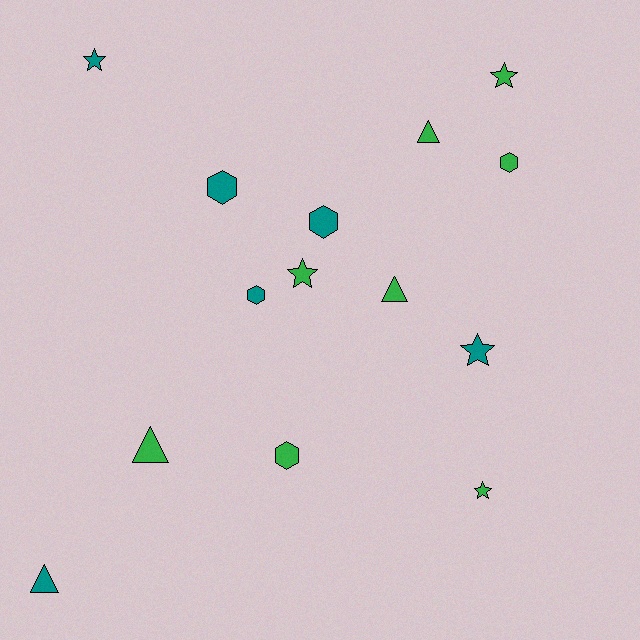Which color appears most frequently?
Green, with 8 objects.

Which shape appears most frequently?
Hexagon, with 5 objects.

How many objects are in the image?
There are 14 objects.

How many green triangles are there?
There are 3 green triangles.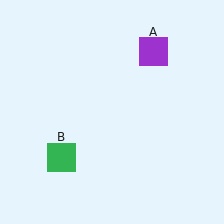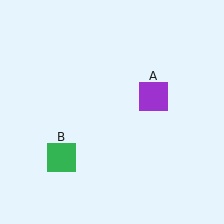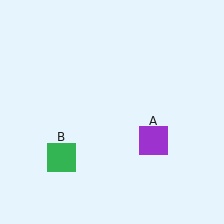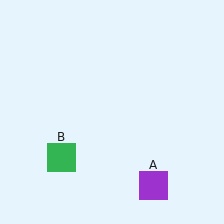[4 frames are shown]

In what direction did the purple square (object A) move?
The purple square (object A) moved down.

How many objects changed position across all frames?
1 object changed position: purple square (object A).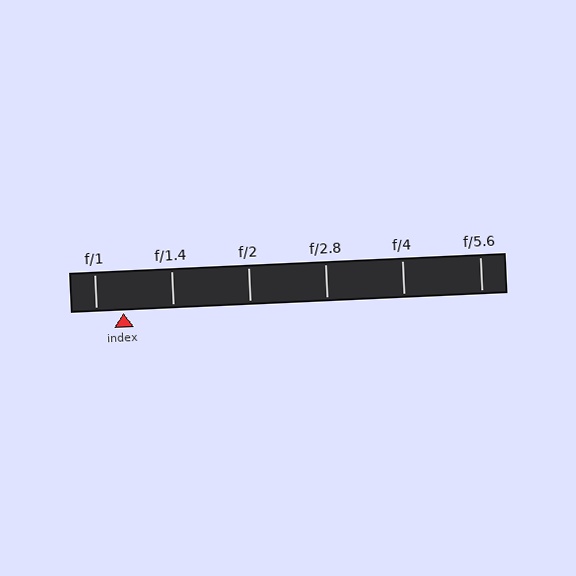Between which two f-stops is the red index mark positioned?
The index mark is between f/1 and f/1.4.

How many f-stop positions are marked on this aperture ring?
There are 6 f-stop positions marked.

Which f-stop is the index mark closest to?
The index mark is closest to f/1.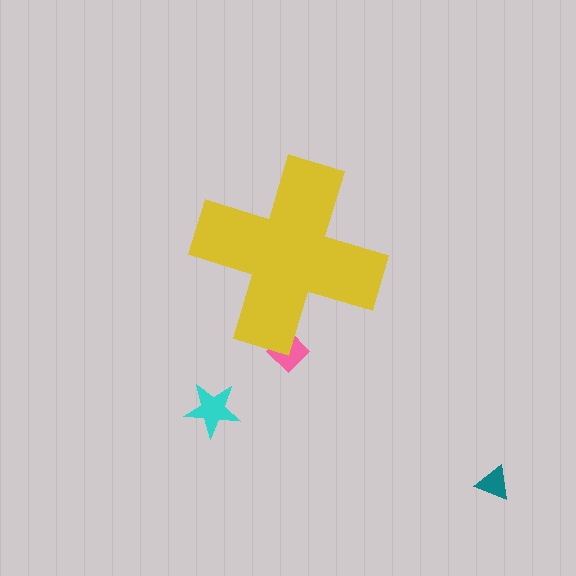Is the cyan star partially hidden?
No, the cyan star is fully visible.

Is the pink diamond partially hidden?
Yes, the pink diamond is partially hidden behind the yellow cross.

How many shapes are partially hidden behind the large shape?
1 shape is partially hidden.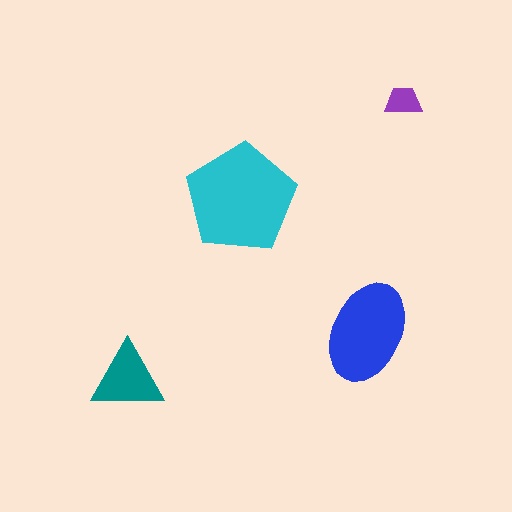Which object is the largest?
The cyan pentagon.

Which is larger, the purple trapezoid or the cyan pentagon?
The cyan pentagon.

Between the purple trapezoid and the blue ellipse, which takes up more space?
The blue ellipse.